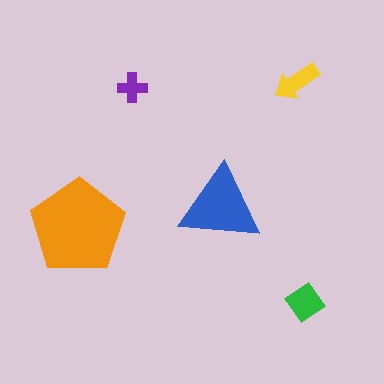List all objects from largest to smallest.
The orange pentagon, the blue triangle, the green diamond, the yellow arrow, the purple cross.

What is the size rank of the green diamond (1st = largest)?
3rd.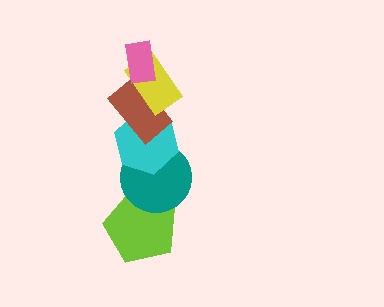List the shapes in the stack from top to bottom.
From top to bottom: the pink rectangle, the yellow rectangle, the brown rectangle, the cyan hexagon, the teal circle, the lime pentagon.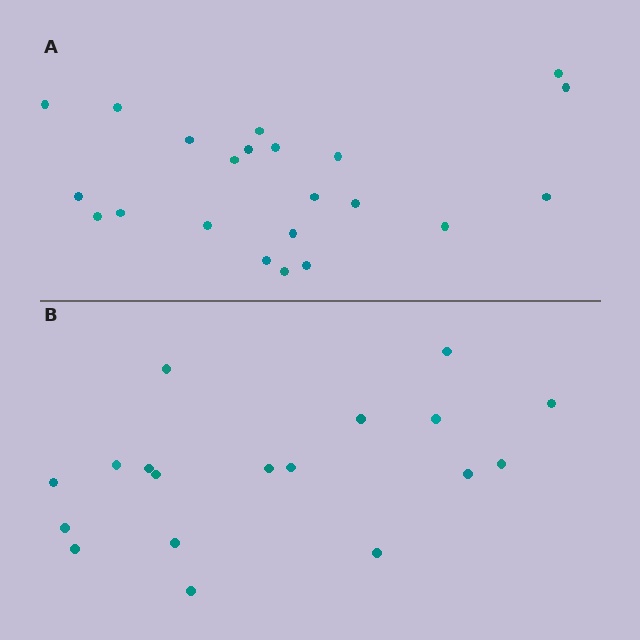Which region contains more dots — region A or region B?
Region A (the top region) has more dots.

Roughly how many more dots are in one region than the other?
Region A has about 4 more dots than region B.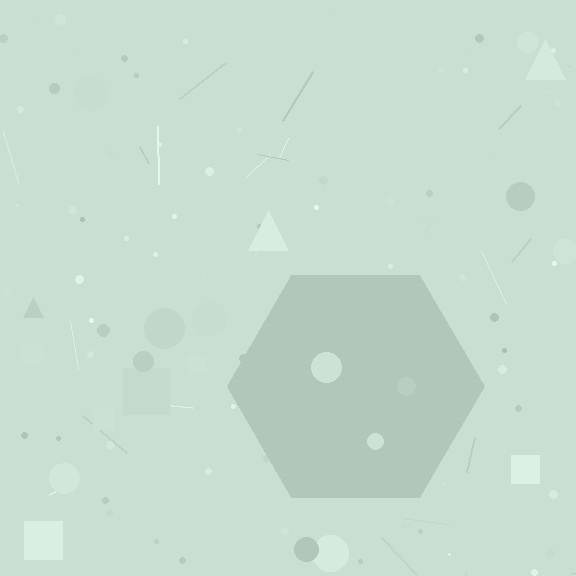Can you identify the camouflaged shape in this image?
The camouflaged shape is a hexagon.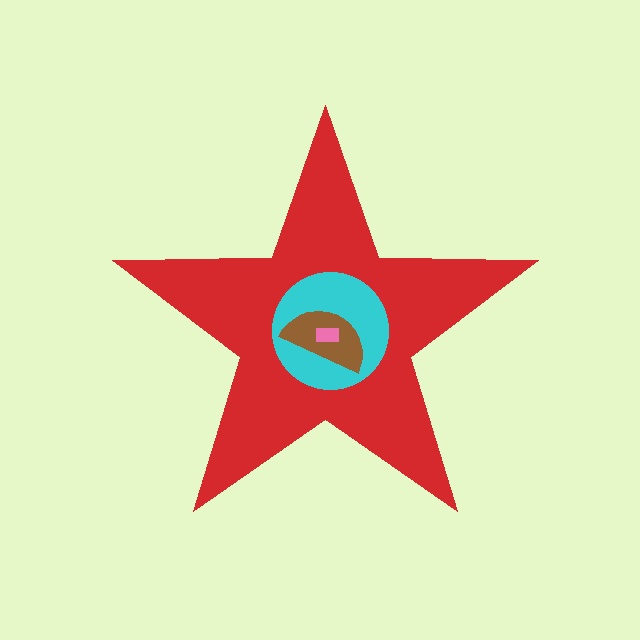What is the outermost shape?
The red star.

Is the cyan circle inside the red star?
Yes.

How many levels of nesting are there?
4.